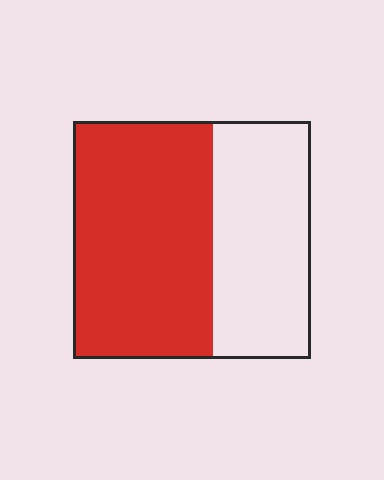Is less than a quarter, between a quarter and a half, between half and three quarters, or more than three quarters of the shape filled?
Between half and three quarters.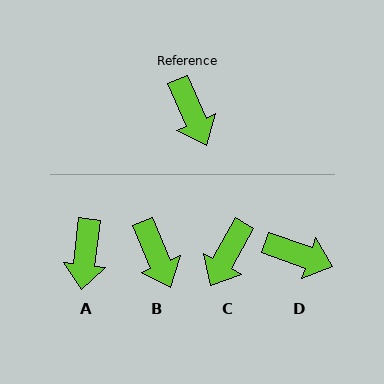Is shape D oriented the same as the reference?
No, it is off by about 48 degrees.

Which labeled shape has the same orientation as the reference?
B.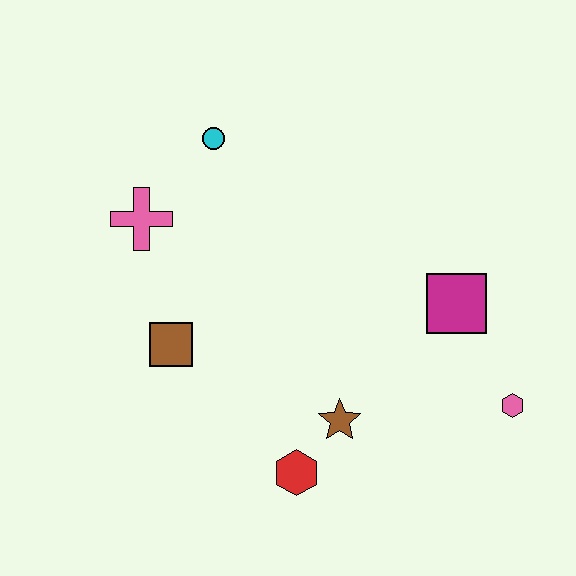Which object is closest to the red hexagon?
The brown star is closest to the red hexagon.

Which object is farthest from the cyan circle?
The pink hexagon is farthest from the cyan circle.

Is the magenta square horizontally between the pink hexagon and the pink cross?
Yes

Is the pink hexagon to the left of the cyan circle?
No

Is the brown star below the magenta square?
Yes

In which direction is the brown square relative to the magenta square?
The brown square is to the left of the magenta square.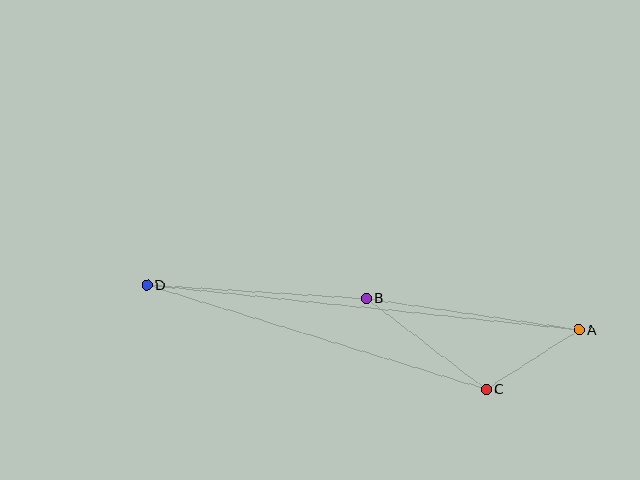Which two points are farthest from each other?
Points A and D are farthest from each other.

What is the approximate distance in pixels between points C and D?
The distance between C and D is approximately 355 pixels.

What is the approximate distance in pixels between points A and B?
The distance between A and B is approximately 215 pixels.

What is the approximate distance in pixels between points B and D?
The distance between B and D is approximately 220 pixels.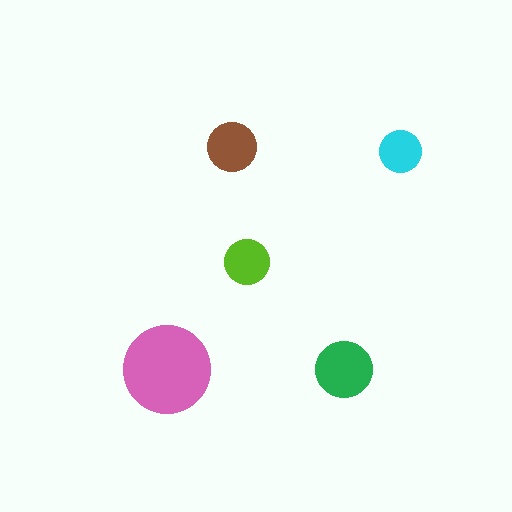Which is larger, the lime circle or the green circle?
The green one.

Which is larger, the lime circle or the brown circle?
The brown one.